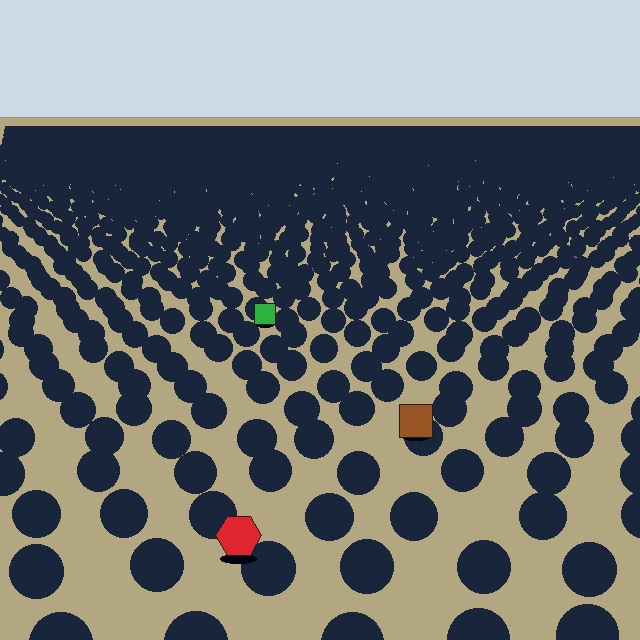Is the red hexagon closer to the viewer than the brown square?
Yes. The red hexagon is closer — you can tell from the texture gradient: the ground texture is coarser near it.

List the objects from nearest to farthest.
From nearest to farthest: the red hexagon, the brown square, the green square.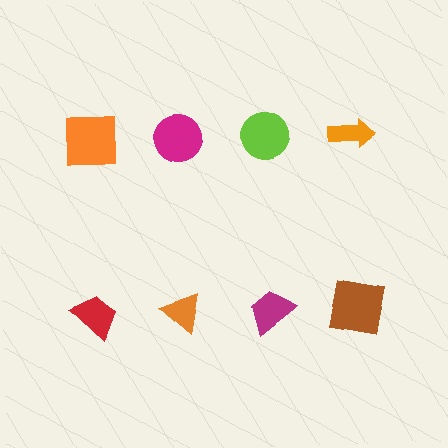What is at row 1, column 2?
A magenta circle.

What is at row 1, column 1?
An orange square.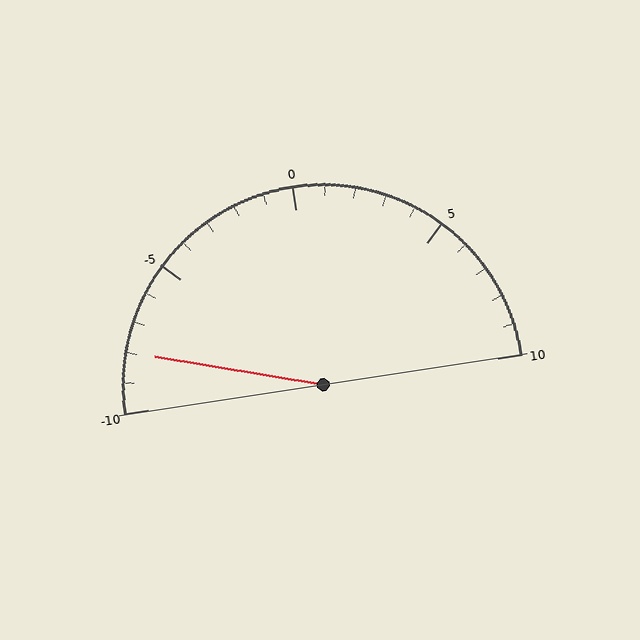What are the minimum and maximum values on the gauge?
The gauge ranges from -10 to 10.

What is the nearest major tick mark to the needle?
The nearest major tick mark is -10.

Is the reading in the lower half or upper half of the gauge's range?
The reading is in the lower half of the range (-10 to 10).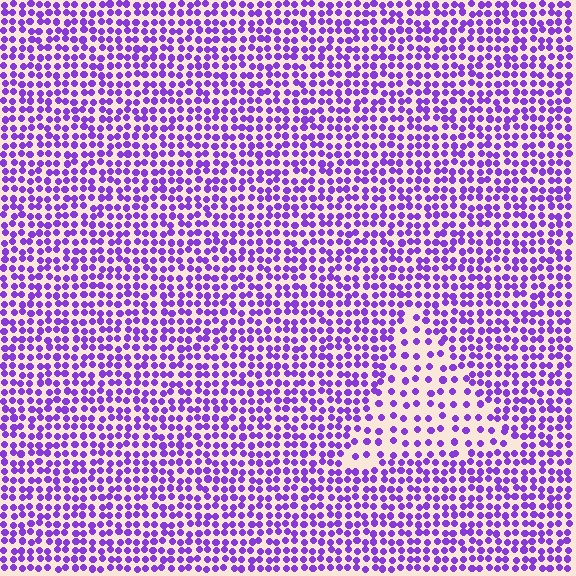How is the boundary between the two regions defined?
The boundary is defined by a change in element density (approximately 2.0x ratio). All elements are the same color, size, and shape.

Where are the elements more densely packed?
The elements are more densely packed outside the triangle boundary.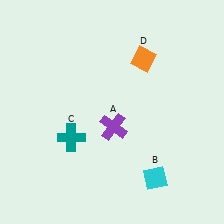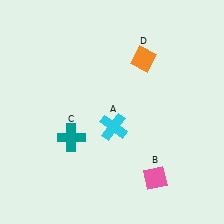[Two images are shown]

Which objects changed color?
A changed from purple to cyan. B changed from cyan to pink.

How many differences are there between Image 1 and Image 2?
There are 2 differences between the two images.